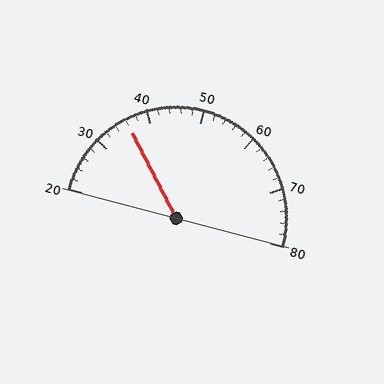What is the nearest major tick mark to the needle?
The nearest major tick mark is 40.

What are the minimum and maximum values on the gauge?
The gauge ranges from 20 to 80.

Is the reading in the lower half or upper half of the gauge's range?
The reading is in the lower half of the range (20 to 80).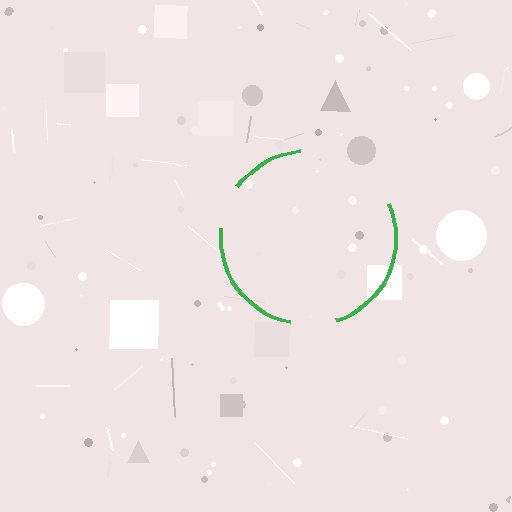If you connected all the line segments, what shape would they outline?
They would outline a circle.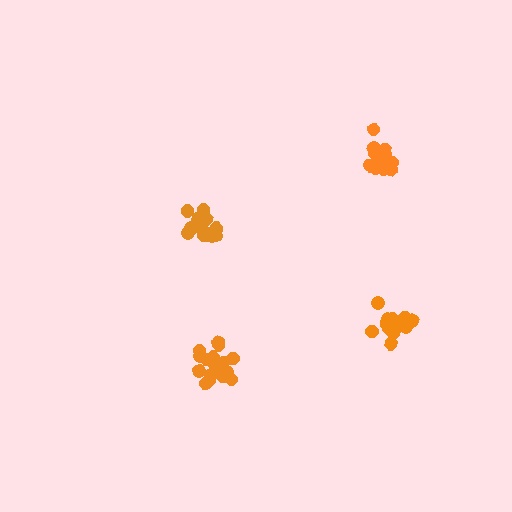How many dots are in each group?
Group 1: 14 dots, Group 2: 16 dots, Group 3: 14 dots, Group 4: 18 dots (62 total).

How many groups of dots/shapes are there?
There are 4 groups.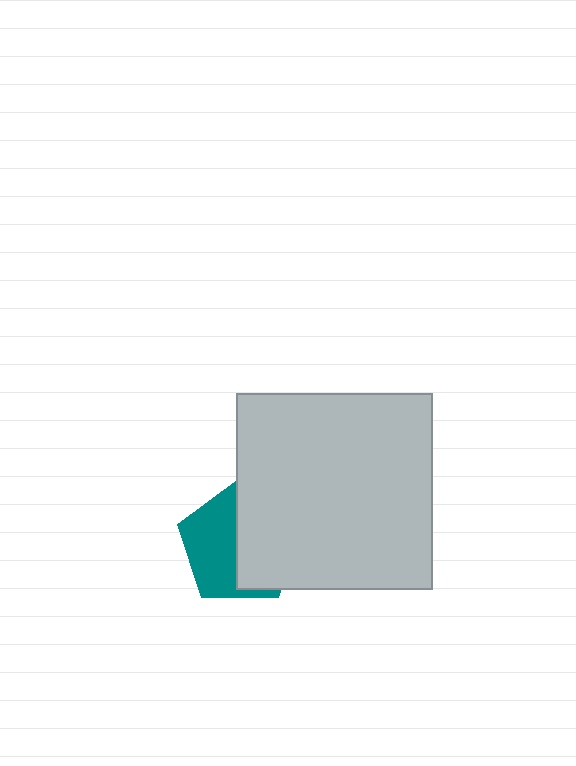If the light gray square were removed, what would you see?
You would see the complete teal pentagon.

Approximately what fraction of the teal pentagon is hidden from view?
Roughly 52% of the teal pentagon is hidden behind the light gray square.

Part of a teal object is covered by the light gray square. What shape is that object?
It is a pentagon.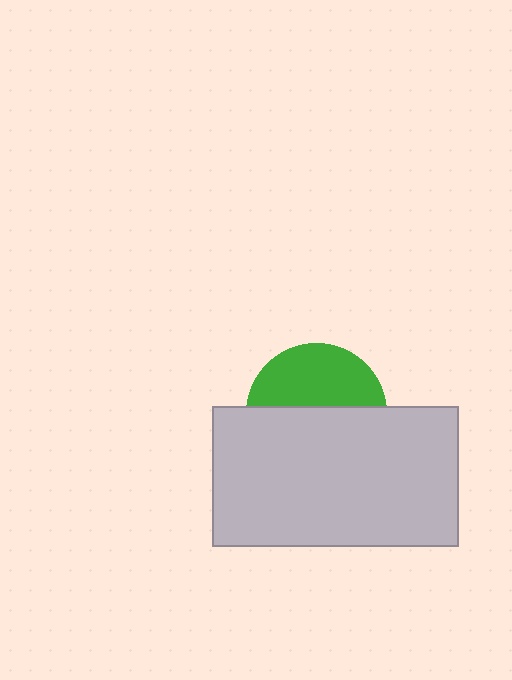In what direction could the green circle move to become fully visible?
The green circle could move up. That would shift it out from behind the light gray rectangle entirely.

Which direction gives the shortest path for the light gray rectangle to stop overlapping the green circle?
Moving down gives the shortest separation.